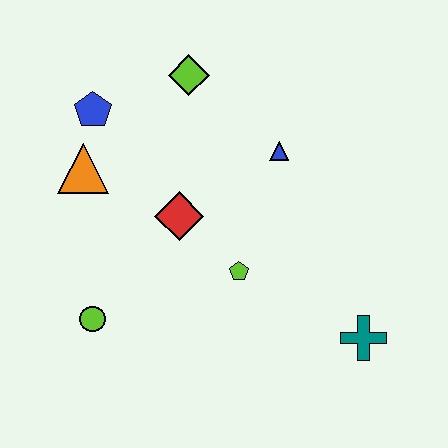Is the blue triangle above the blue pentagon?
No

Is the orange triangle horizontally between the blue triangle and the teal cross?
No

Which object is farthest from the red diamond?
The teal cross is farthest from the red diamond.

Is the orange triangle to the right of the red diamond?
No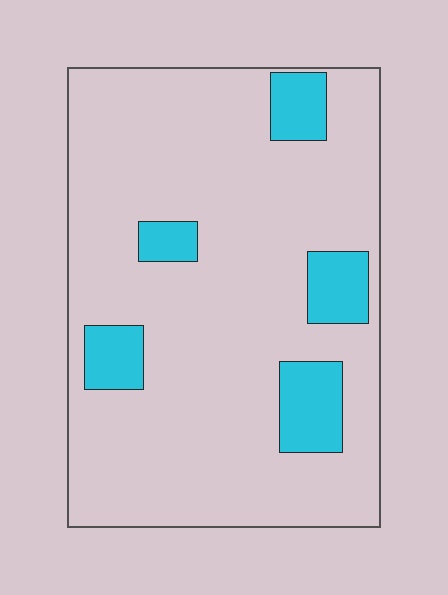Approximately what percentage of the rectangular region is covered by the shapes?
Approximately 15%.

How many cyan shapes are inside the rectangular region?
5.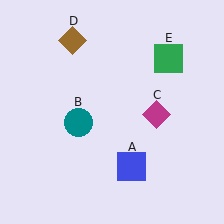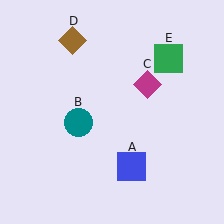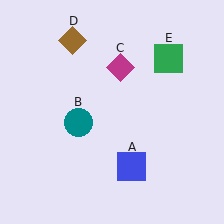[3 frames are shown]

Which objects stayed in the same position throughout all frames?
Blue square (object A) and teal circle (object B) and brown diamond (object D) and green square (object E) remained stationary.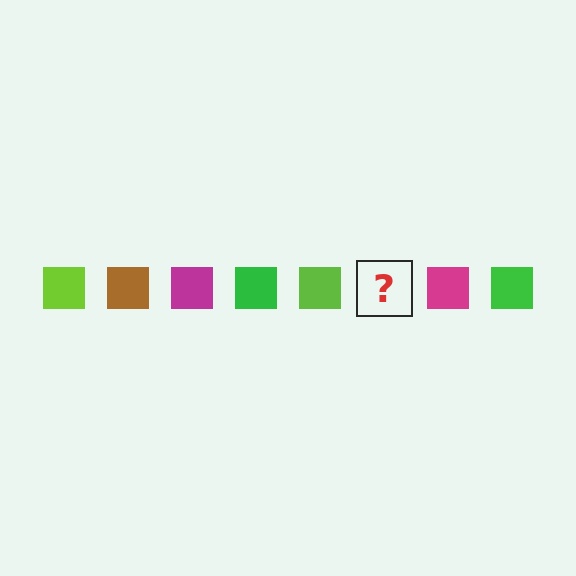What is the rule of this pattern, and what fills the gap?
The rule is that the pattern cycles through lime, brown, magenta, green squares. The gap should be filled with a brown square.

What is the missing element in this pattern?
The missing element is a brown square.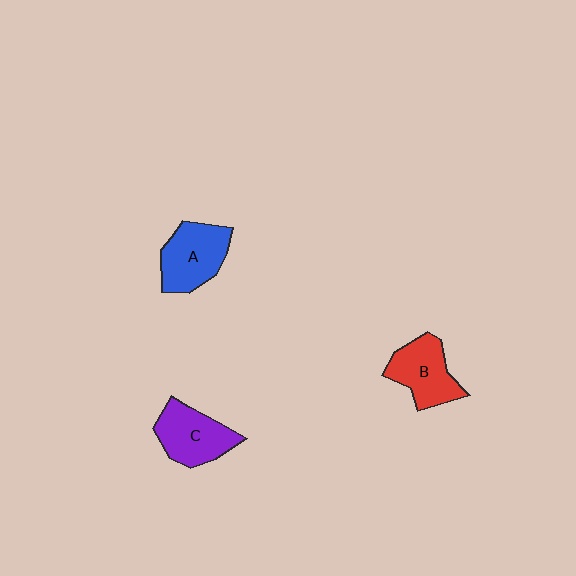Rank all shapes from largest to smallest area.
From largest to smallest: A (blue), C (purple), B (red).